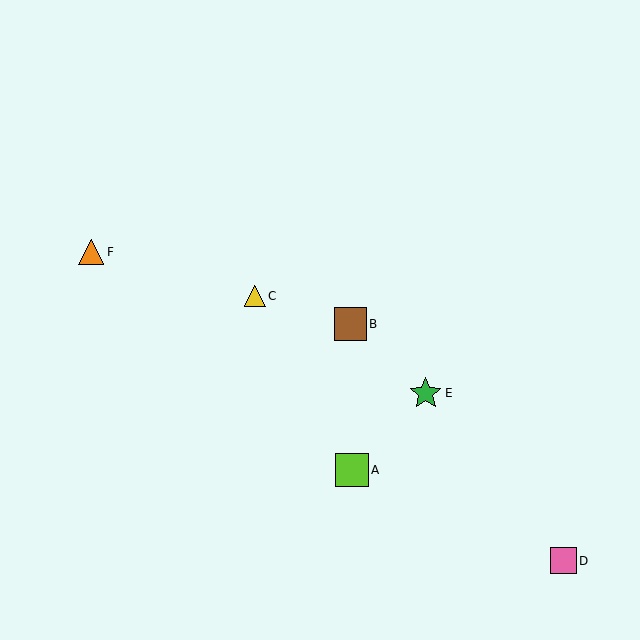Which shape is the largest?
The lime square (labeled A) is the largest.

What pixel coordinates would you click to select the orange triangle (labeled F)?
Click at (91, 252) to select the orange triangle F.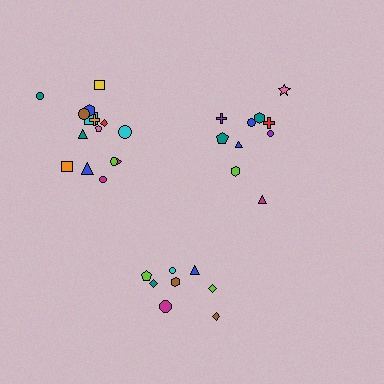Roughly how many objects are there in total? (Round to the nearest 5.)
Roughly 35 objects in total.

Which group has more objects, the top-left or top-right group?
The top-left group.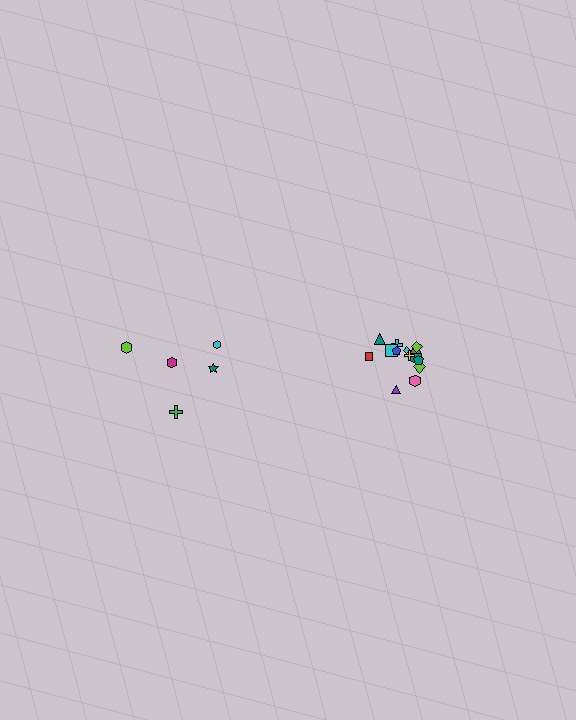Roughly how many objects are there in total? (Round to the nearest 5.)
Roughly 20 objects in total.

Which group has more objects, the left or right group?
The right group.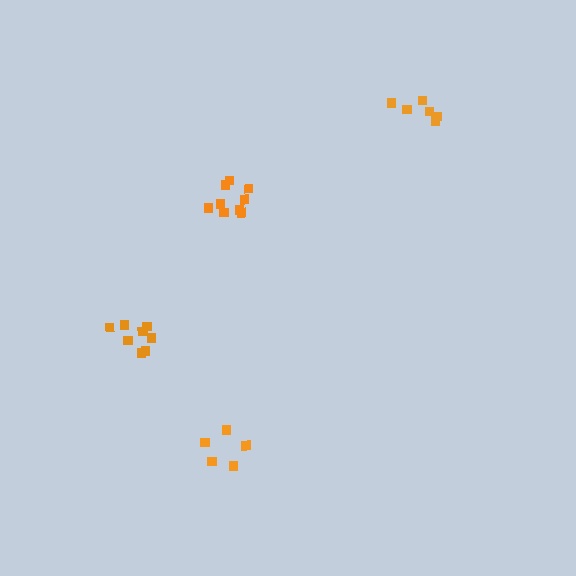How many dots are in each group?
Group 1: 9 dots, Group 2: 8 dots, Group 3: 6 dots, Group 4: 6 dots (29 total).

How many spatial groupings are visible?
There are 4 spatial groupings.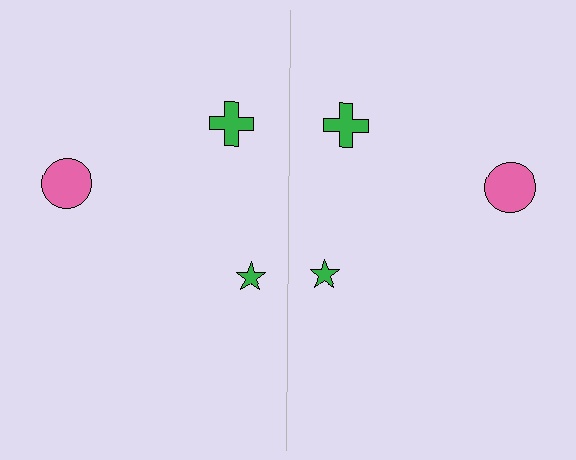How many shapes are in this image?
There are 6 shapes in this image.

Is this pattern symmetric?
Yes, this pattern has bilateral (reflection) symmetry.